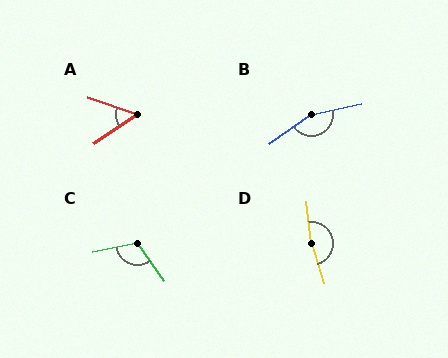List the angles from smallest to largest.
A (52°), C (115°), B (157°), D (169°).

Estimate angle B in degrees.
Approximately 157 degrees.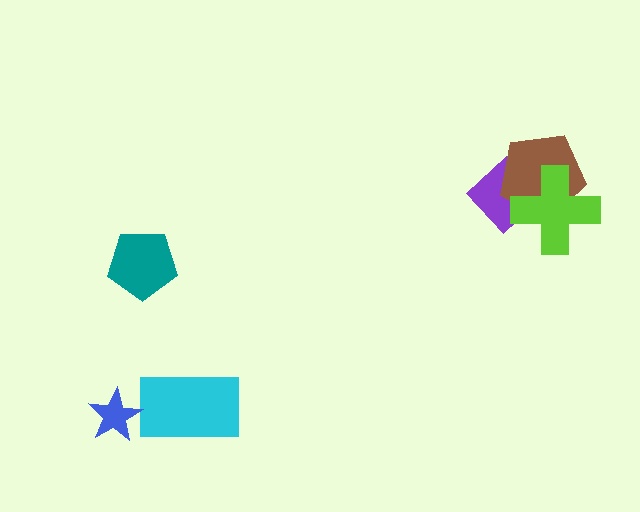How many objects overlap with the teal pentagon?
0 objects overlap with the teal pentagon.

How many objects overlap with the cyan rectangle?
0 objects overlap with the cyan rectangle.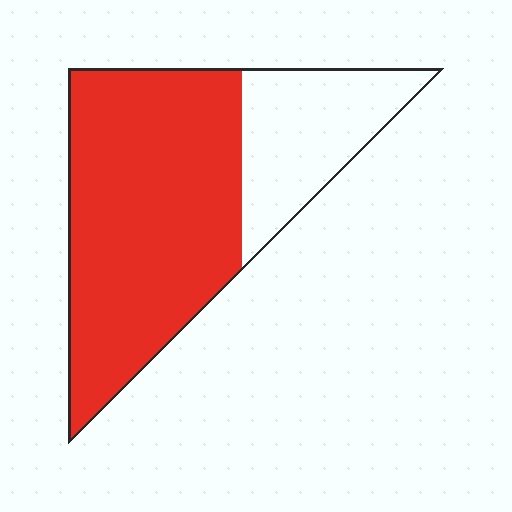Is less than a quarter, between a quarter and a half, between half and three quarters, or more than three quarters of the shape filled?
Between half and three quarters.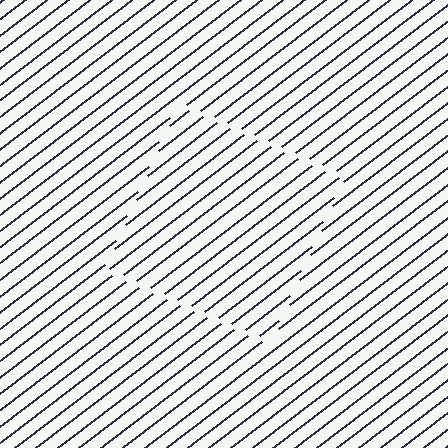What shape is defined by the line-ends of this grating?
An illusory square. The interior of the shape contains the same grating, shifted by half a period — the contour is defined by the phase discontinuity where line-ends from the inner and outer gratings abut.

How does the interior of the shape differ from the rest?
The interior of the shape contains the same grating, shifted by half a period — the contour is defined by the phase discontinuity where line-ends from the inner and outer gratings abut.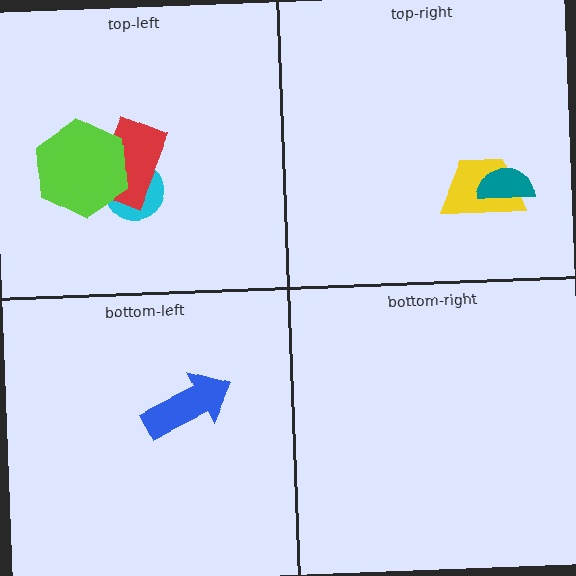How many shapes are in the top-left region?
3.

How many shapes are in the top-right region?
2.